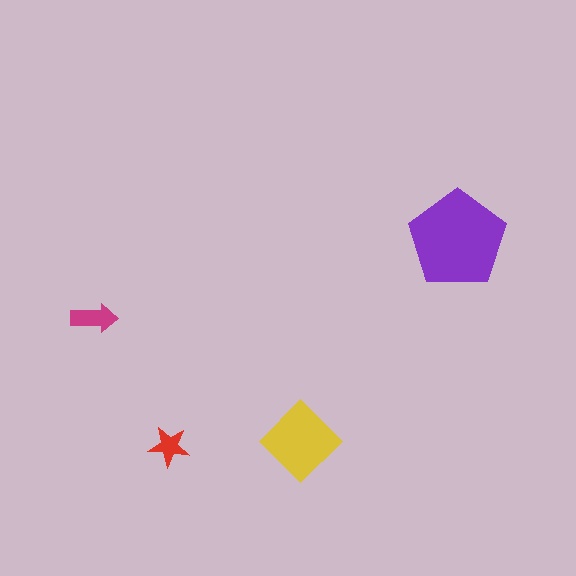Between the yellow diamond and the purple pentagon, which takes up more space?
The purple pentagon.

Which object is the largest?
The purple pentagon.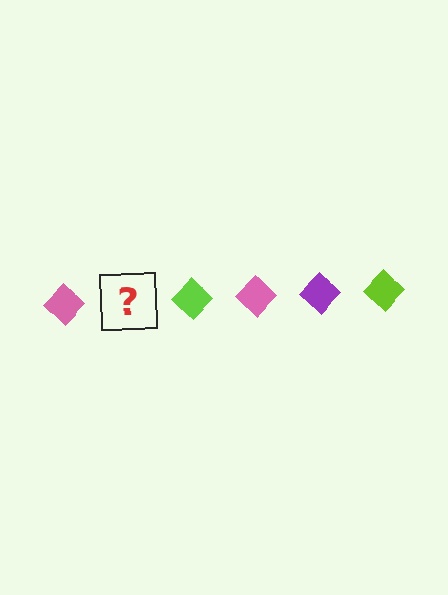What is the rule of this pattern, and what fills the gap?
The rule is that the pattern cycles through pink, purple, lime diamonds. The gap should be filled with a purple diamond.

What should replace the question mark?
The question mark should be replaced with a purple diamond.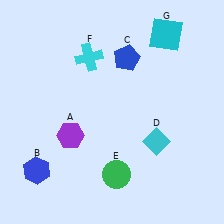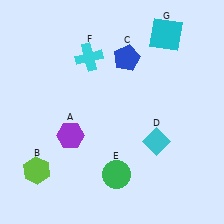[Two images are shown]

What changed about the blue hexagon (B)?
In Image 1, B is blue. In Image 2, it changed to lime.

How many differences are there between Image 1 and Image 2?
There is 1 difference between the two images.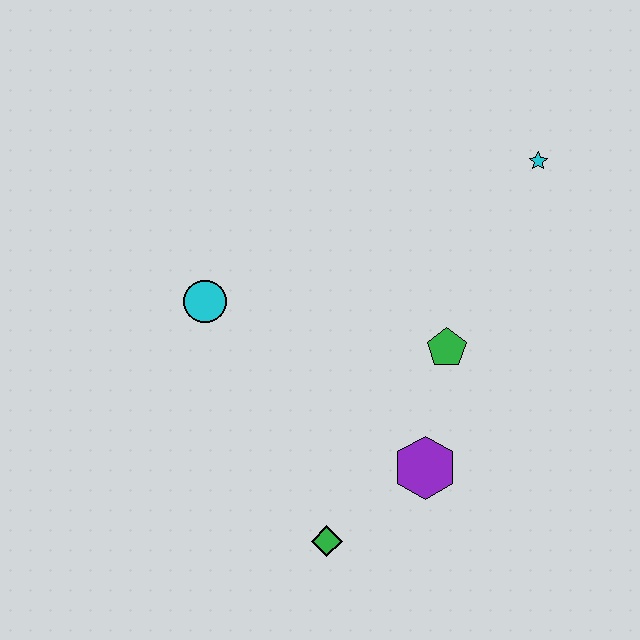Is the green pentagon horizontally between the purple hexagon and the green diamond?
No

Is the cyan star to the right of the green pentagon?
Yes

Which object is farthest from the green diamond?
The cyan star is farthest from the green diamond.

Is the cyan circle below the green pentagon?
No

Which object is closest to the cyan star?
The green pentagon is closest to the cyan star.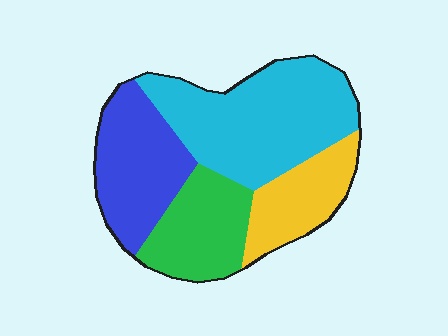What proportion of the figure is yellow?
Yellow takes up about one sixth (1/6) of the figure.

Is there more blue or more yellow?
Blue.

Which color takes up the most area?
Cyan, at roughly 40%.